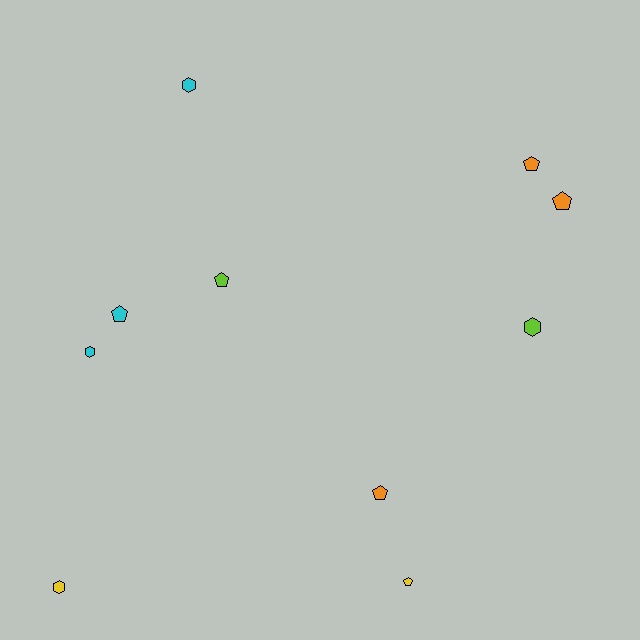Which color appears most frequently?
Cyan, with 3 objects.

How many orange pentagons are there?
There are 3 orange pentagons.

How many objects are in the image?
There are 10 objects.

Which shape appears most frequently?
Pentagon, with 6 objects.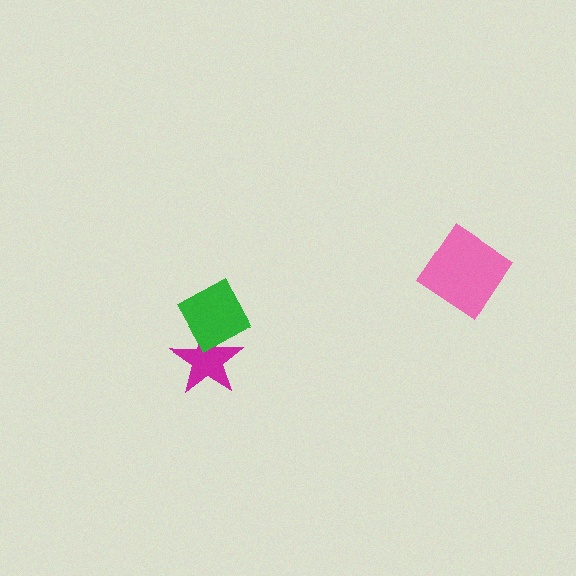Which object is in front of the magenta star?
The green diamond is in front of the magenta star.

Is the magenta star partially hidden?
Yes, it is partially covered by another shape.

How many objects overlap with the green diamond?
1 object overlaps with the green diamond.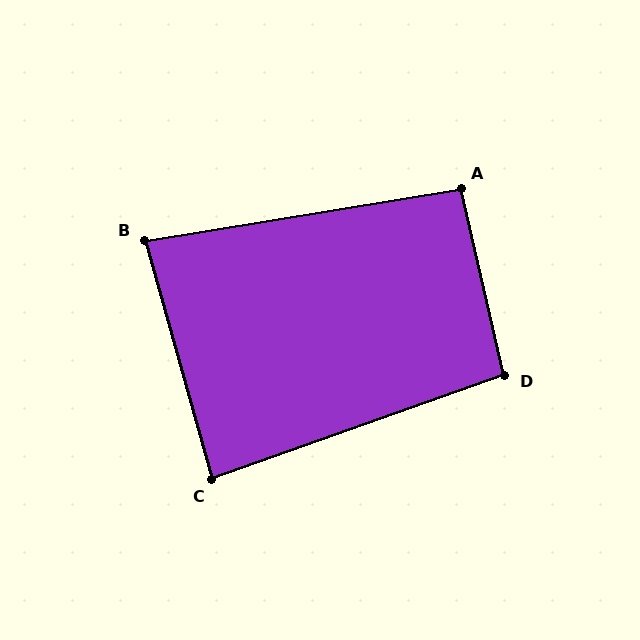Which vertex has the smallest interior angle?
B, at approximately 84 degrees.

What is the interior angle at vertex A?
Approximately 94 degrees (approximately right).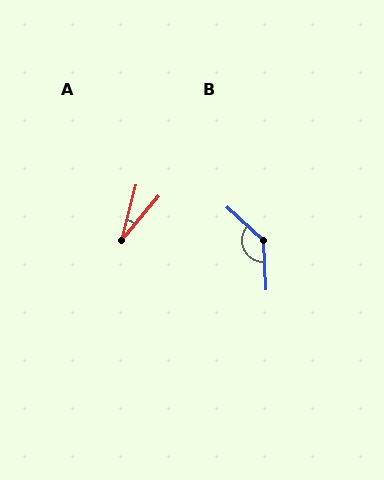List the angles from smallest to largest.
A (26°), B (135°).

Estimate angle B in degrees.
Approximately 135 degrees.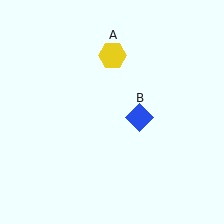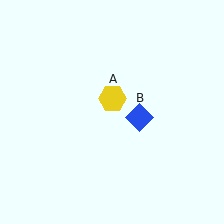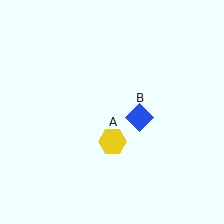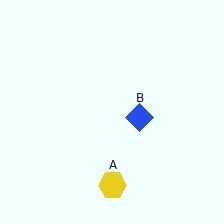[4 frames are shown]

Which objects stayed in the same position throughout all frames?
Blue diamond (object B) remained stationary.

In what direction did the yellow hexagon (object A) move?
The yellow hexagon (object A) moved down.